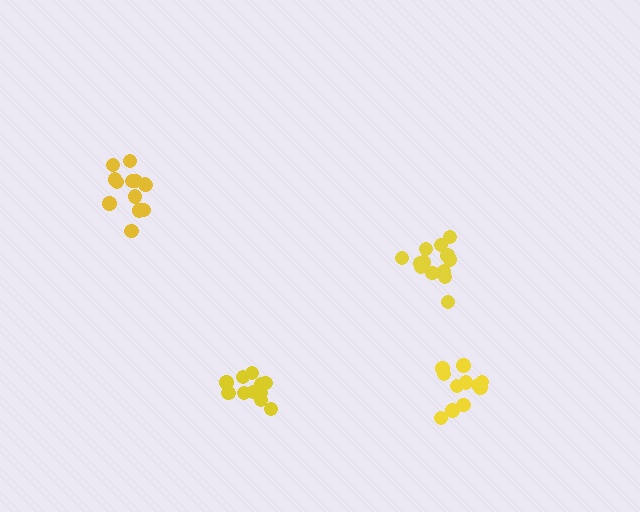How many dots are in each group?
Group 1: 13 dots, Group 2: 11 dots, Group 3: 14 dots, Group 4: 11 dots (49 total).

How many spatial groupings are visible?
There are 4 spatial groupings.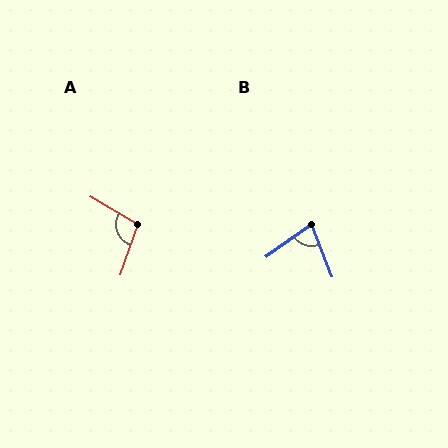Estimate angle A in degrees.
Approximately 102 degrees.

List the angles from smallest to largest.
B (76°), A (102°).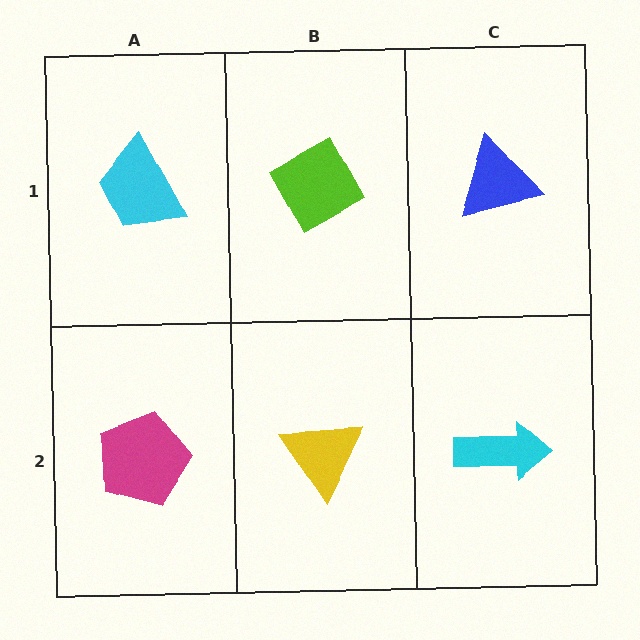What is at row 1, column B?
A lime diamond.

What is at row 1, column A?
A cyan trapezoid.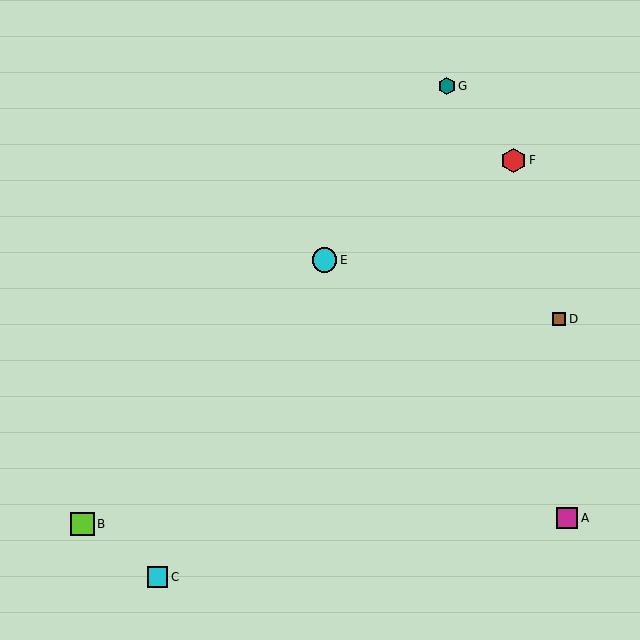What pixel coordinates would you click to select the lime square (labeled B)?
Click at (83, 524) to select the lime square B.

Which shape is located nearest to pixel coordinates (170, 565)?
The cyan square (labeled C) at (158, 577) is nearest to that location.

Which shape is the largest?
The red hexagon (labeled F) is the largest.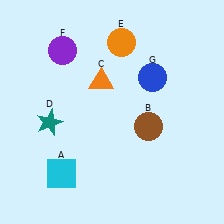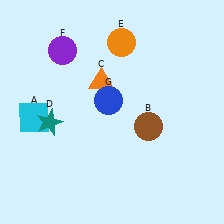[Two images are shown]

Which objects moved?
The objects that moved are: the cyan square (A), the blue circle (G).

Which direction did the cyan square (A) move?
The cyan square (A) moved up.